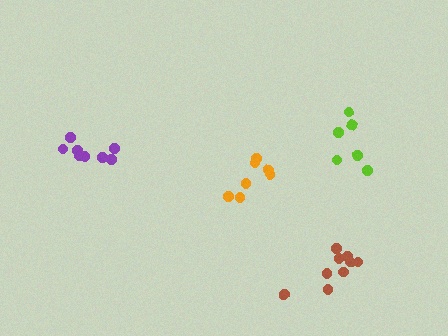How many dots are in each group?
Group 1: 7 dots, Group 2: 6 dots, Group 3: 8 dots, Group 4: 9 dots (30 total).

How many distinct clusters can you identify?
There are 4 distinct clusters.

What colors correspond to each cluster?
The clusters are colored: orange, lime, purple, brown.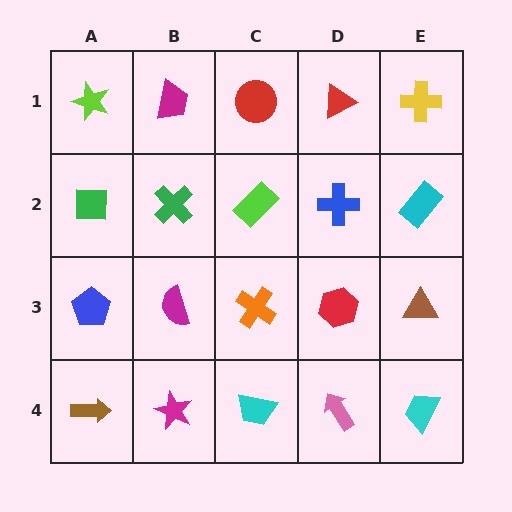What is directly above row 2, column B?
A magenta trapezoid.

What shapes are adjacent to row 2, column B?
A magenta trapezoid (row 1, column B), a magenta semicircle (row 3, column B), a green square (row 2, column A), a lime rectangle (row 2, column C).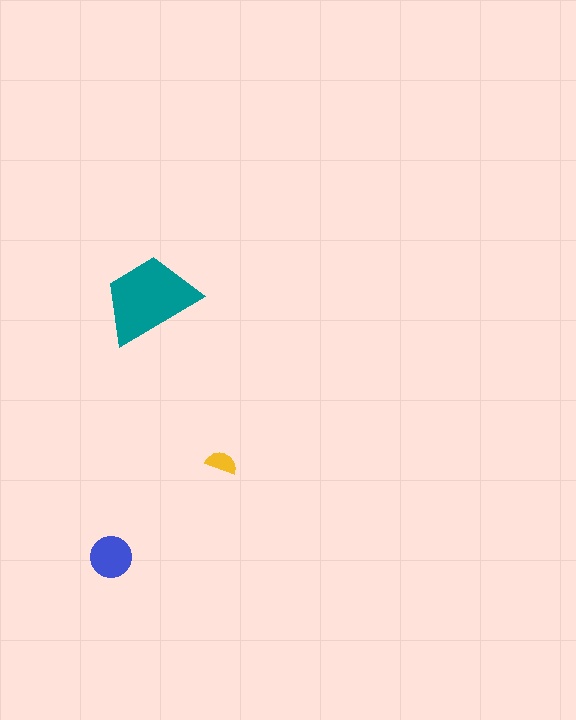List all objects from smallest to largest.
The yellow semicircle, the blue circle, the teal trapezoid.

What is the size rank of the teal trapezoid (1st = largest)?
1st.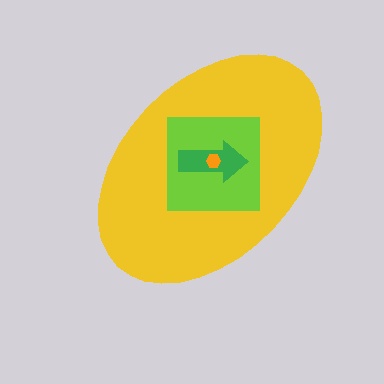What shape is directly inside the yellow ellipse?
The lime square.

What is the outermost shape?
The yellow ellipse.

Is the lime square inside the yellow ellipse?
Yes.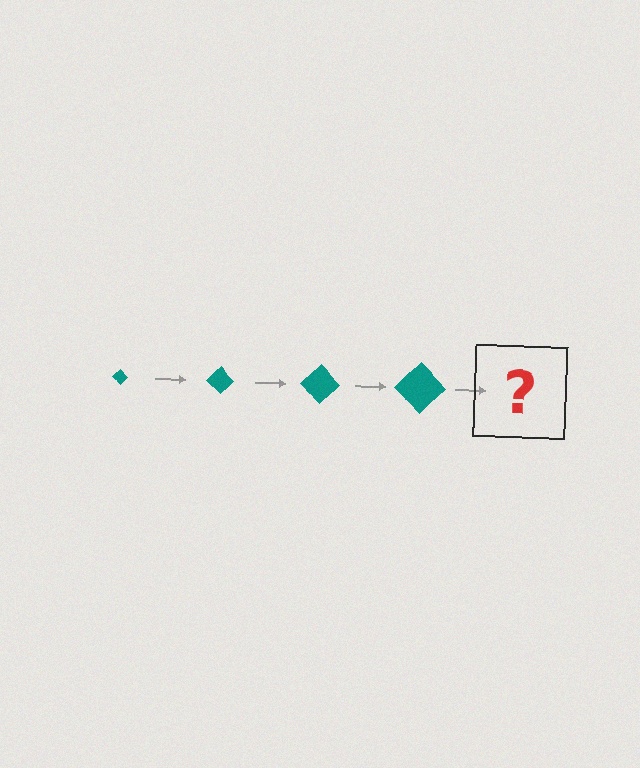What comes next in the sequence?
The next element should be a teal diamond, larger than the previous one.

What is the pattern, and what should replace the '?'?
The pattern is that the diamond gets progressively larger each step. The '?' should be a teal diamond, larger than the previous one.